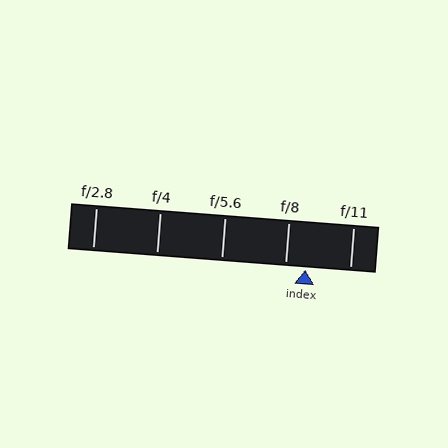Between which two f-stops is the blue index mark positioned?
The index mark is between f/8 and f/11.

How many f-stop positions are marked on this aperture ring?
There are 5 f-stop positions marked.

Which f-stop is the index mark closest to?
The index mark is closest to f/8.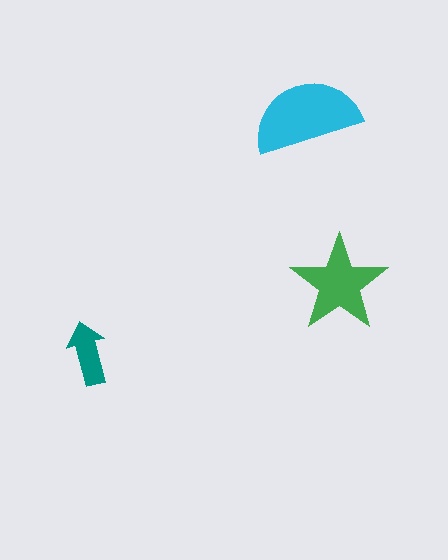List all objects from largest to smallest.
The cyan semicircle, the green star, the teal arrow.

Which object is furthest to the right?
The green star is rightmost.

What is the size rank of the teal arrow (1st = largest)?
3rd.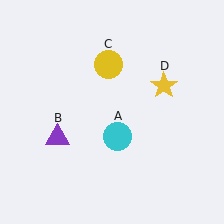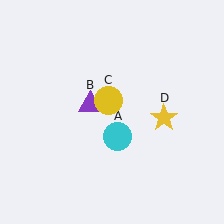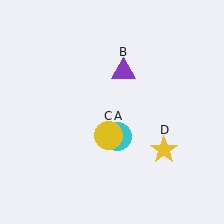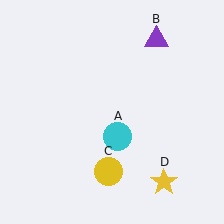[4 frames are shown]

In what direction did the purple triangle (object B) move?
The purple triangle (object B) moved up and to the right.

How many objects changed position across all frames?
3 objects changed position: purple triangle (object B), yellow circle (object C), yellow star (object D).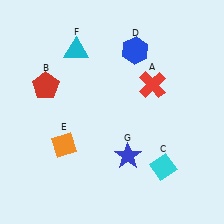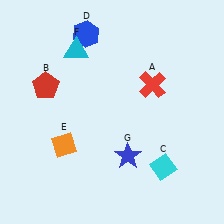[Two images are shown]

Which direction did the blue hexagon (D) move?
The blue hexagon (D) moved left.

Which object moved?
The blue hexagon (D) moved left.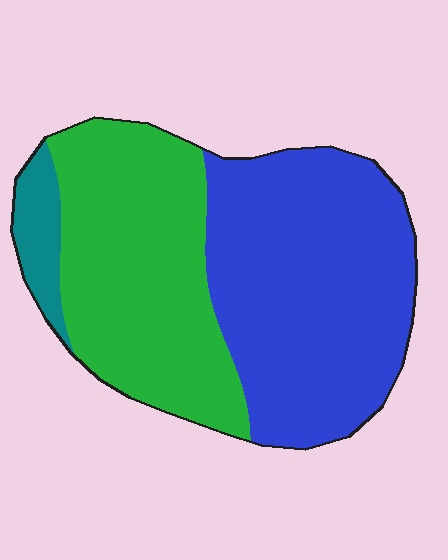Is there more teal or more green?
Green.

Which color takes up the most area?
Blue, at roughly 50%.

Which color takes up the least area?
Teal, at roughly 5%.